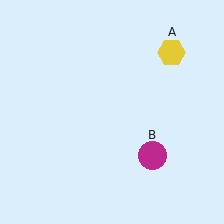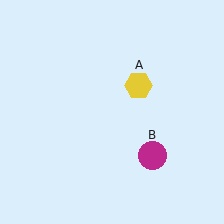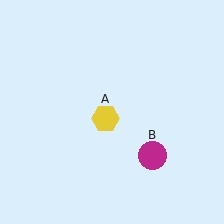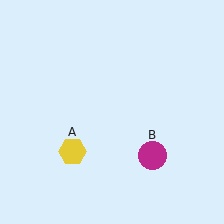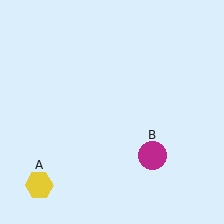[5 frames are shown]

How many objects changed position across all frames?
1 object changed position: yellow hexagon (object A).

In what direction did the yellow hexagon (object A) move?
The yellow hexagon (object A) moved down and to the left.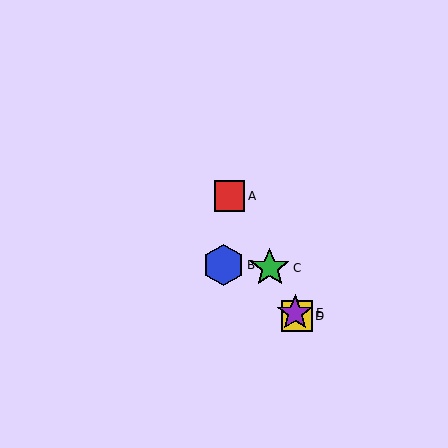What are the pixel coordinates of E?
Object E is at (295, 313).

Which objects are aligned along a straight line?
Objects A, C, D, E are aligned along a straight line.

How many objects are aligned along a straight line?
4 objects (A, C, D, E) are aligned along a straight line.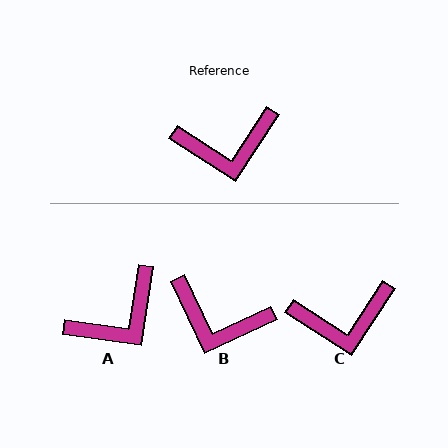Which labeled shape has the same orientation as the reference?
C.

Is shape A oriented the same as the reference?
No, it is off by about 25 degrees.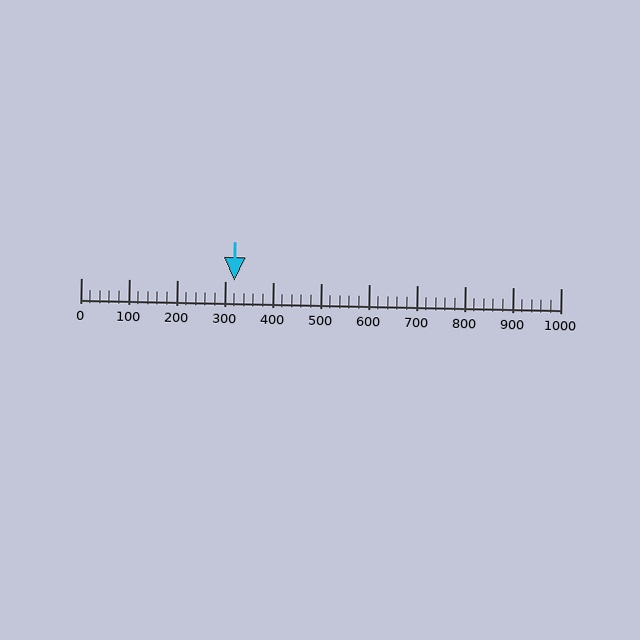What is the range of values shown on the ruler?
The ruler shows values from 0 to 1000.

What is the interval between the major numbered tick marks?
The major tick marks are spaced 100 units apart.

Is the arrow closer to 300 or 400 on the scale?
The arrow is closer to 300.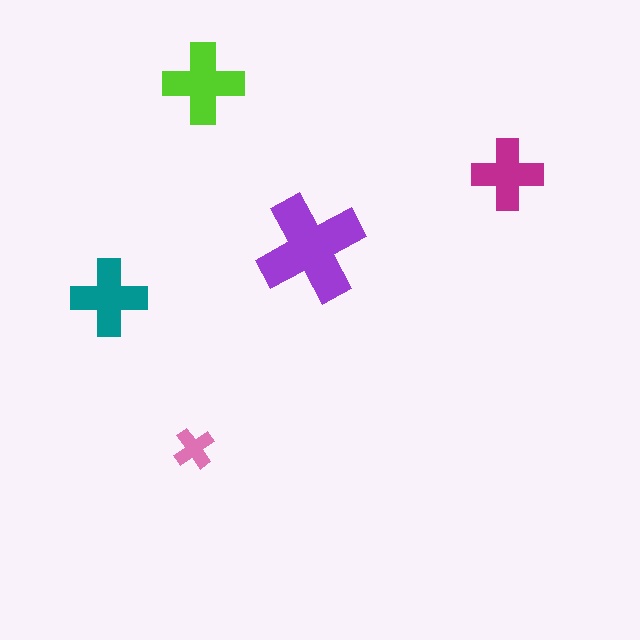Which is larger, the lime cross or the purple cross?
The purple one.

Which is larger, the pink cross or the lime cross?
The lime one.